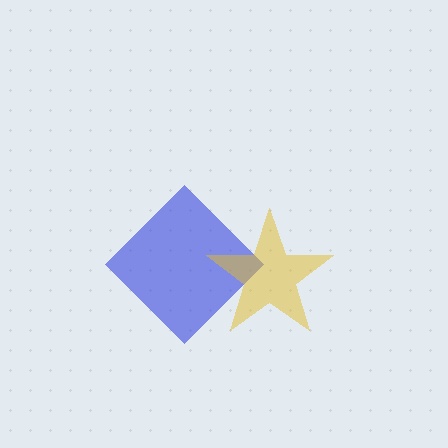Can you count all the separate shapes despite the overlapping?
Yes, there are 2 separate shapes.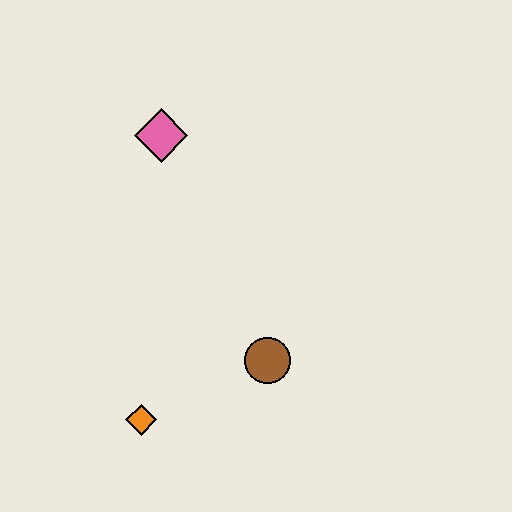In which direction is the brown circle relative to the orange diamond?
The brown circle is to the right of the orange diamond.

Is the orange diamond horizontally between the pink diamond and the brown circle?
No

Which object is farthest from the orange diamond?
The pink diamond is farthest from the orange diamond.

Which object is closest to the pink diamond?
The brown circle is closest to the pink diamond.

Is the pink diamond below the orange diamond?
No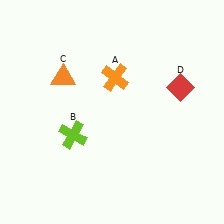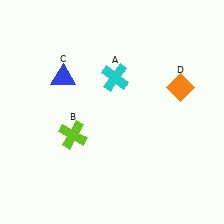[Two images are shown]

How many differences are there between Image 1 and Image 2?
There are 3 differences between the two images.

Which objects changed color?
A changed from orange to cyan. C changed from orange to blue. D changed from red to orange.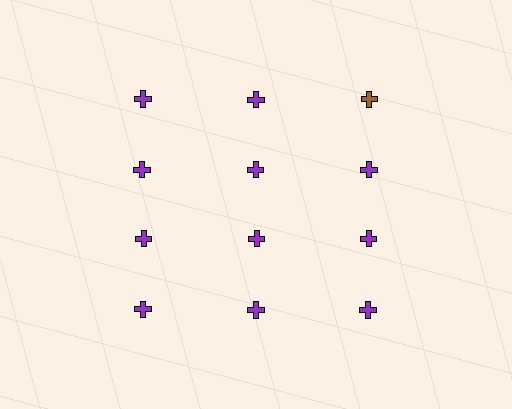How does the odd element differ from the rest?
It has a different color: brown instead of purple.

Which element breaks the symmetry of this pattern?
The brown cross in the top row, center column breaks the symmetry. All other shapes are purple crosses.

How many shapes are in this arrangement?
There are 12 shapes arranged in a grid pattern.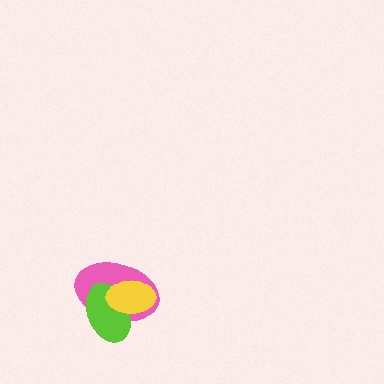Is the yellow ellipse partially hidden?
No, no other shape covers it.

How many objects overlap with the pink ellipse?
2 objects overlap with the pink ellipse.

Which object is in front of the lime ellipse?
The yellow ellipse is in front of the lime ellipse.